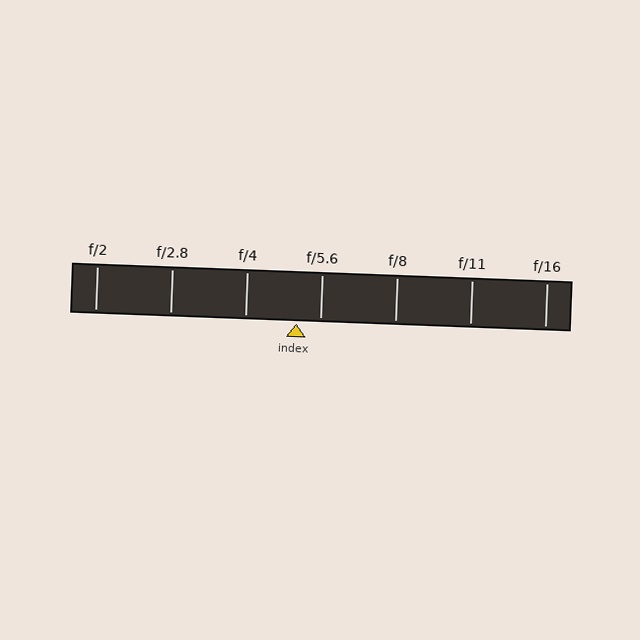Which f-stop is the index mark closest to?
The index mark is closest to f/5.6.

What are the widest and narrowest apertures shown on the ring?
The widest aperture shown is f/2 and the narrowest is f/16.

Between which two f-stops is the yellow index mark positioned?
The index mark is between f/4 and f/5.6.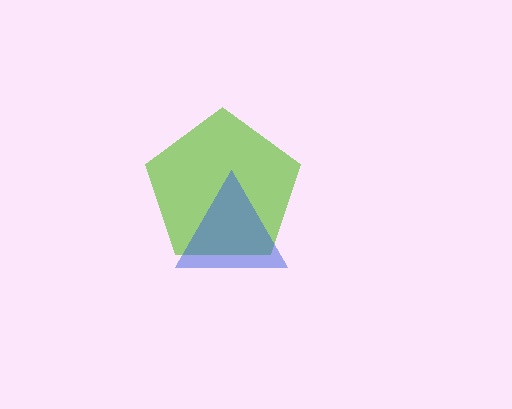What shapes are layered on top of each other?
The layered shapes are: a lime pentagon, a blue triangle.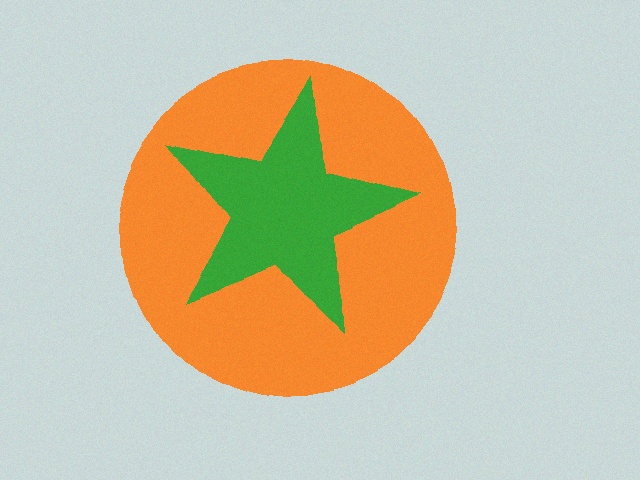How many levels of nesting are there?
2.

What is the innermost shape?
The green star.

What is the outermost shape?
The orange circle.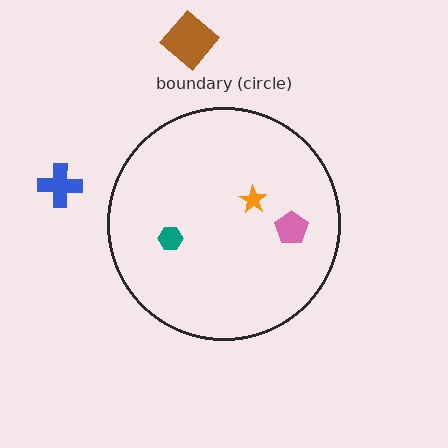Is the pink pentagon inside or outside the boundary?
Inside.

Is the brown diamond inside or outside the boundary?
Outside.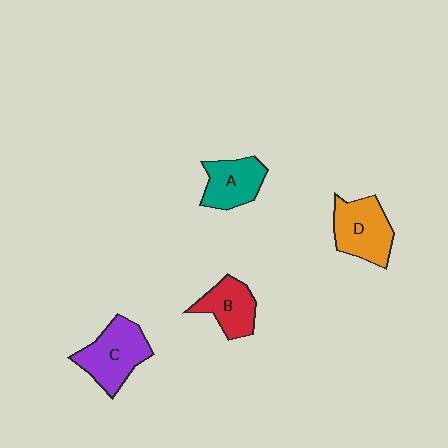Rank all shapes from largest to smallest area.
From largest to smallest: C (purple), D (orange), A (teal), B (red).